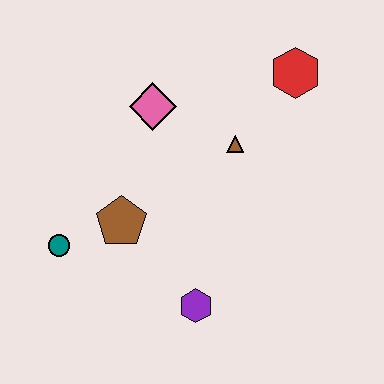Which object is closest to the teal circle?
The brown pentagon is closest to the teal circle.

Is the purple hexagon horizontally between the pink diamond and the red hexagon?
Yes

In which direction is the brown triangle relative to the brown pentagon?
The brown triangle is to the right of the brown pentagon.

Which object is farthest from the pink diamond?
The purple hexagon is farthest from the pink diamond.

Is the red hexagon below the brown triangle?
No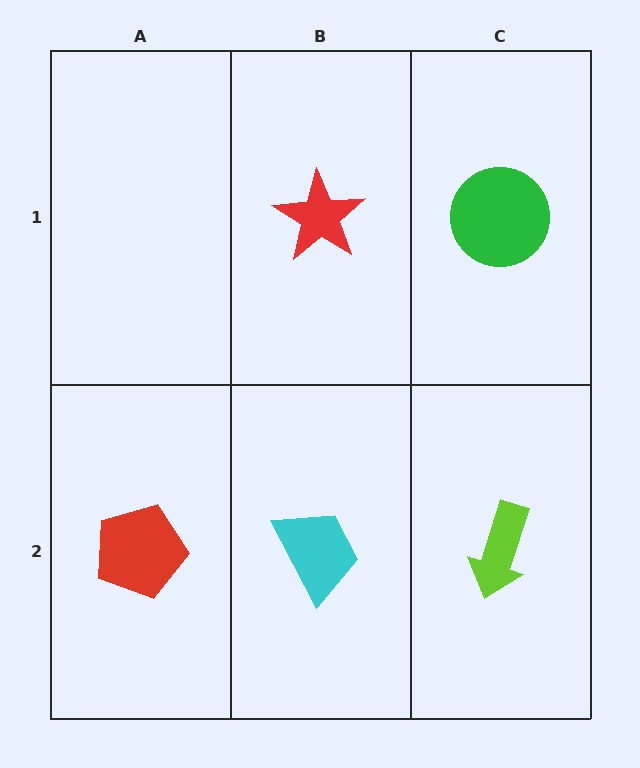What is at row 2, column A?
A red pentagon.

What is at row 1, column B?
A red star.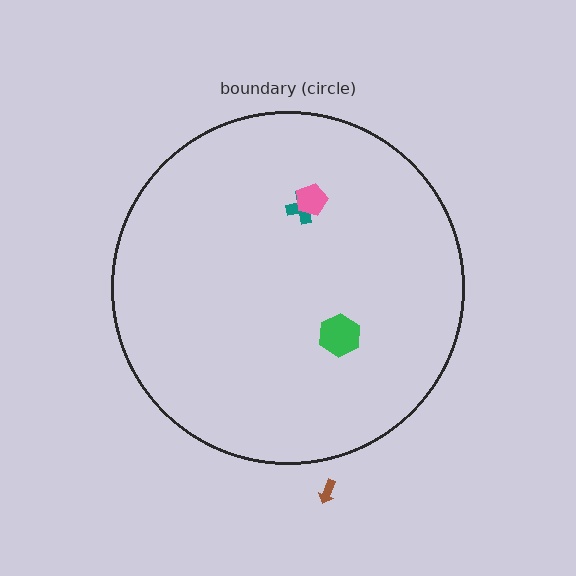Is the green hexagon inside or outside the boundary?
Inside.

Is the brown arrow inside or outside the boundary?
Outside.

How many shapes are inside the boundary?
3 inside, 1 outside.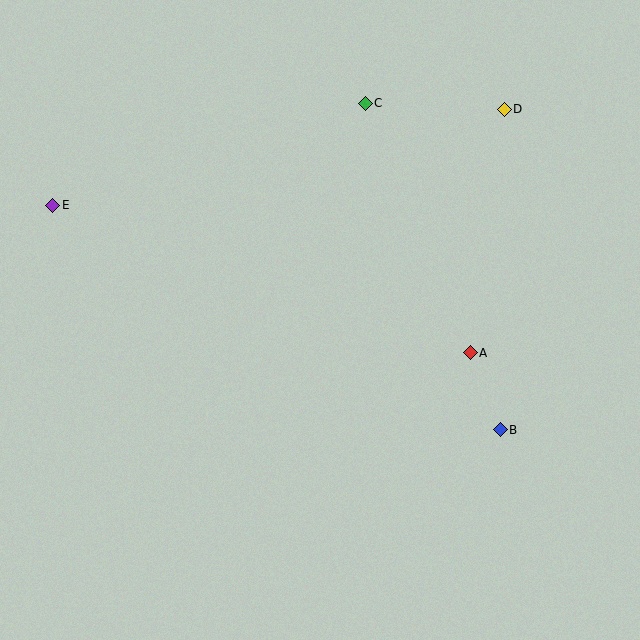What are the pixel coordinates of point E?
Point E is at (53, 205).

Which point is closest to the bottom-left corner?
Point E is closest to the bottom-left corner.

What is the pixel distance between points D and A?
The distance between D and A is 246 pixels.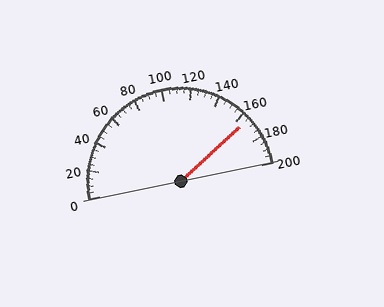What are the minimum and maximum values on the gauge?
The gauge ranges from 0 to 200.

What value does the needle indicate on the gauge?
The needle indicates approximately 165.